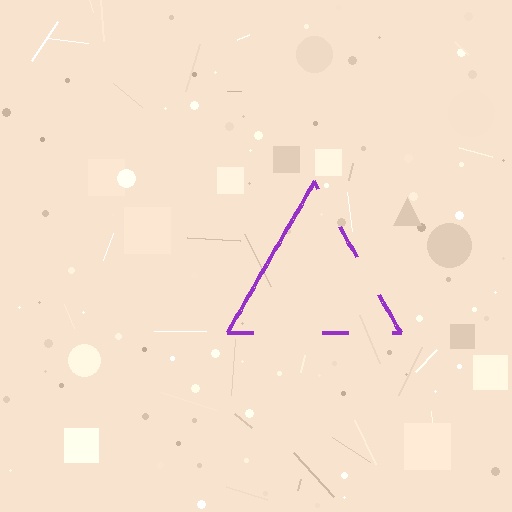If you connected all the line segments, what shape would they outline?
They would outline a triangle.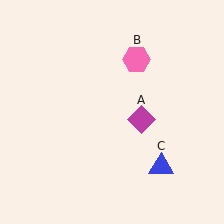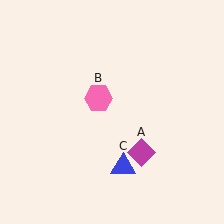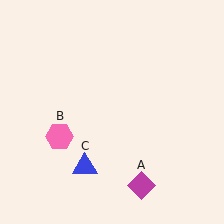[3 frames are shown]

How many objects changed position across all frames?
3 objects changed position: magenta diamond (object A), pink hexagon (object B), blue triangle (object C).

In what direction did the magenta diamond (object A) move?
The magenta diamond (object A) moved down.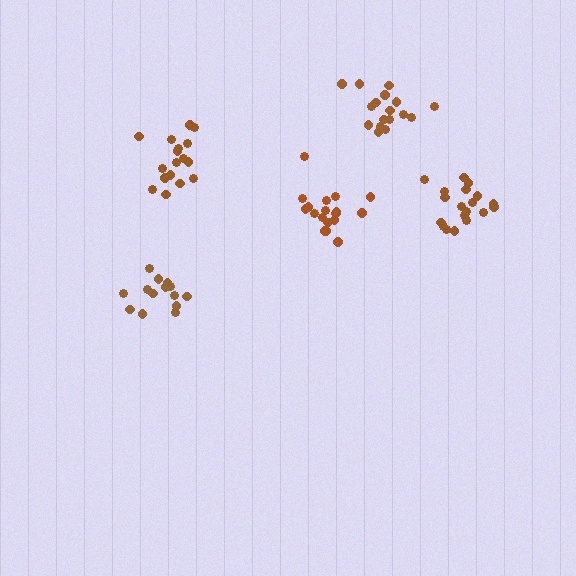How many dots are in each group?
Group 1: 15 dots, Group 2: 18 dots, Group 3: 17 dots, Group 4: 17 dots, Group 5: 19 dots (86 total).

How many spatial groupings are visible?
There are 5 spatial groupings.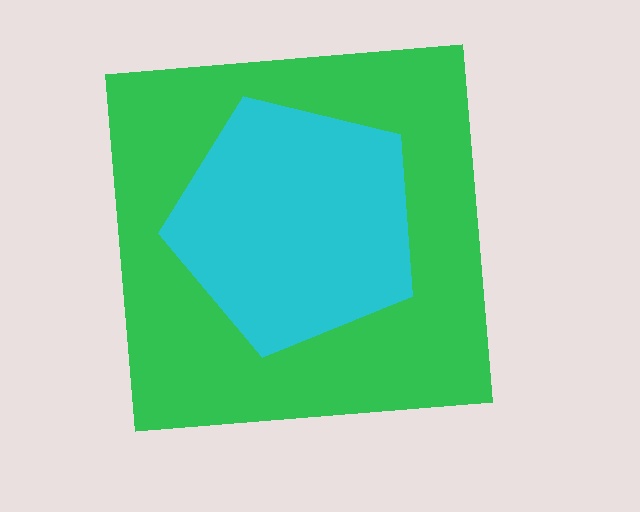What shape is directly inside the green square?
The cyan pentagon.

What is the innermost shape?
The cyan pentagon.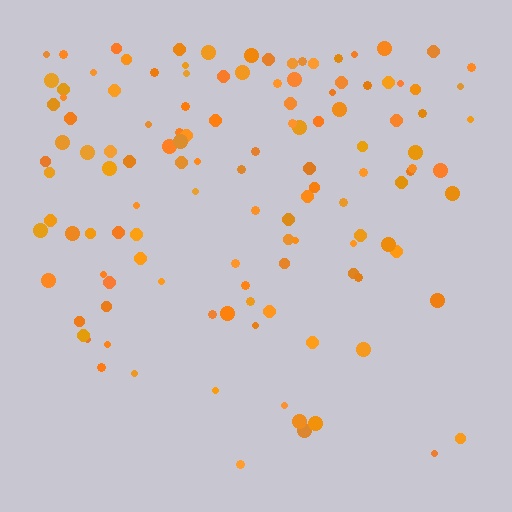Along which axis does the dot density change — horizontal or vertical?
Vertical.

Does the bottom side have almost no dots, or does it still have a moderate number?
Still a moderate number, just noticeably fewer than the top.